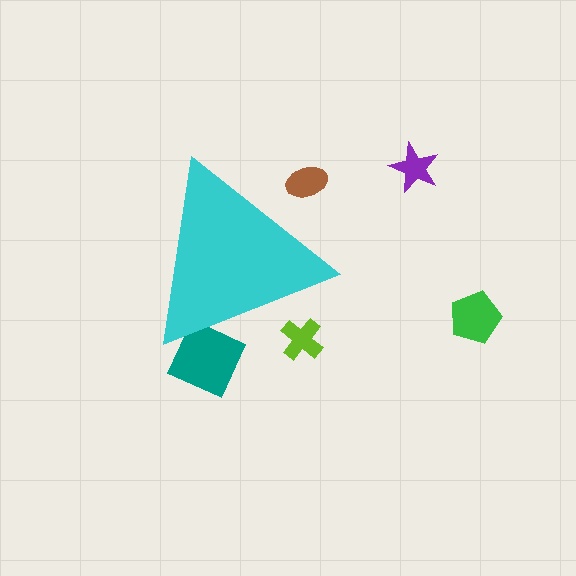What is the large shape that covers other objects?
A cyan triangle.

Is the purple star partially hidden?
No, the purple star is fully visible.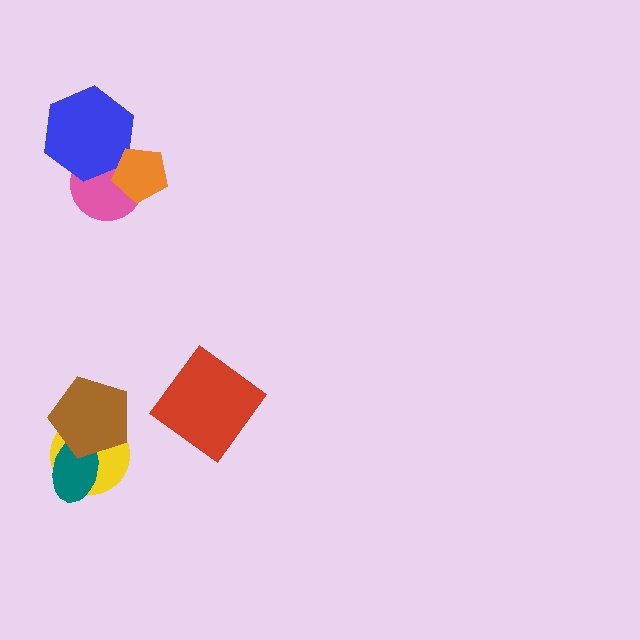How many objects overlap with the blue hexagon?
2 objects overlap with the blue hexagon.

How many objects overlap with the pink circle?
2 objects overlap with the pink circle.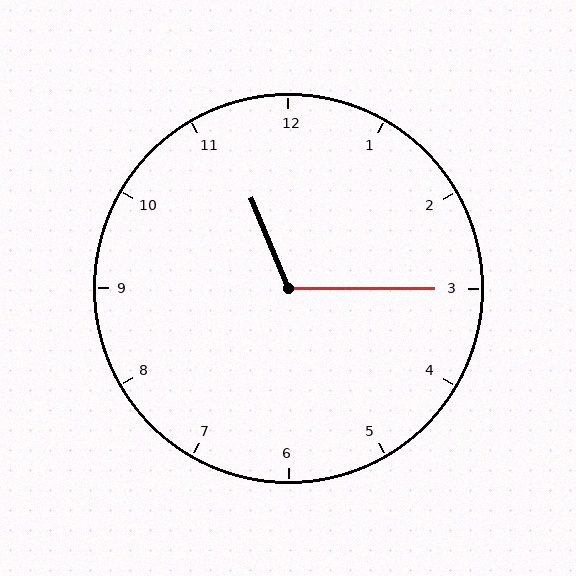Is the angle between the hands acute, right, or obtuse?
It is obtuse.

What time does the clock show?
11:15.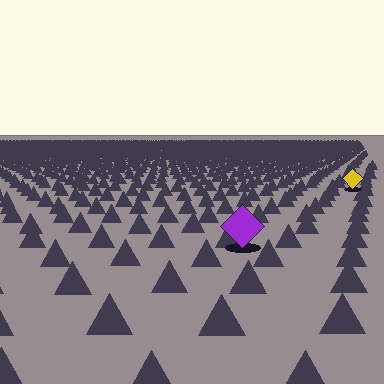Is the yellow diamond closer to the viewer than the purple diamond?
No. The purple diamond is closer — you can tell from the texture gradient: the ground texture is coarser near it.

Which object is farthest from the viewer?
The yellow diamond is farthest from the viewer. It appears smaller and the ground texture around it is denser.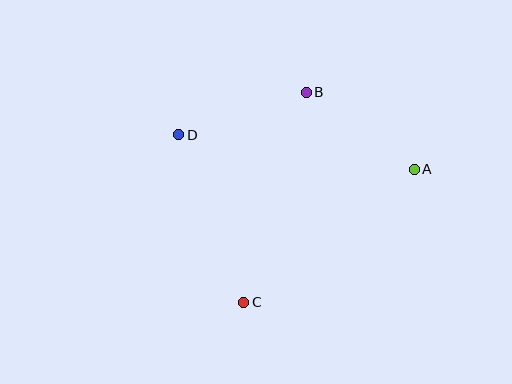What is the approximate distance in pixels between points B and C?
The distance between B and C is approximately 219 pixels.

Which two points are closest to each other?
Points A and B are closest to each other.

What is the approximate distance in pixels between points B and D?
The distance between B and D is approximately 134 pixels.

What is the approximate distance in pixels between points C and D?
The distance between C and D is approximately 180 pixels.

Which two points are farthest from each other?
Points A and D are farthest from each other.